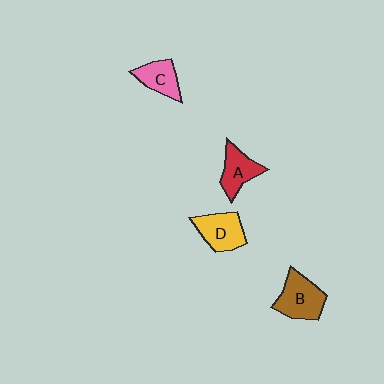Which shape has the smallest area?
Shape C (pink).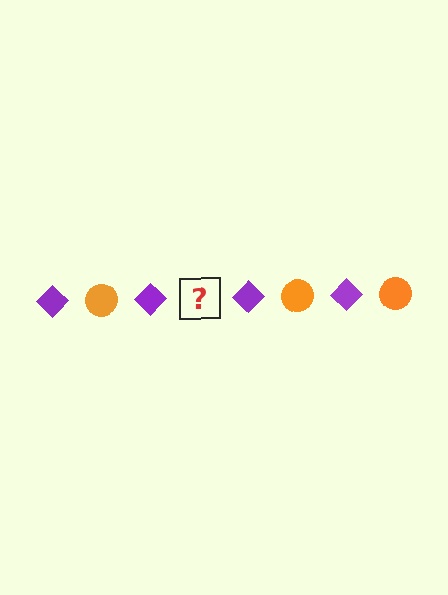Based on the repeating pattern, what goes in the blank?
The blank should be an orange circle.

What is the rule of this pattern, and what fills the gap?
The rule is that the pattern alternates between purple diamond and orange circle. The gap should be filled with an orange circle.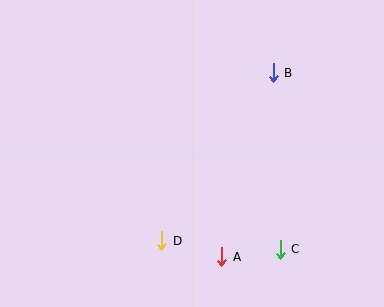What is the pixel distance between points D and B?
The distance between D and B is 202 pixels.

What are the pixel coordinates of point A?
Point A is at (222, 257).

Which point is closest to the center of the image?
Point D at (162, 241) is closest to the center.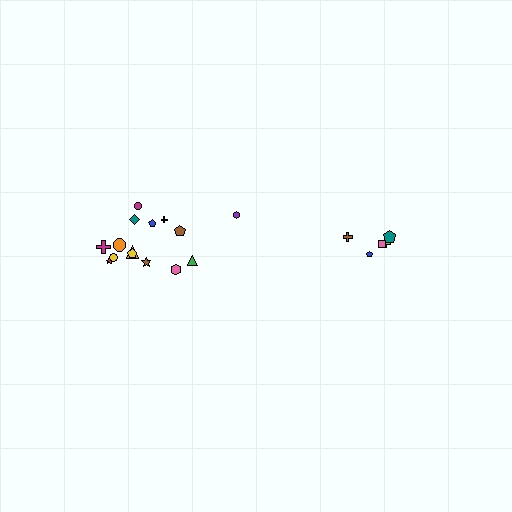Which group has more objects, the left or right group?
The left group.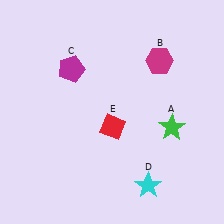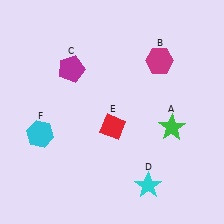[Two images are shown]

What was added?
A cyan hexagon (F) was added in Image 2.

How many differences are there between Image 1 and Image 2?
There is 1 difference between the two images.